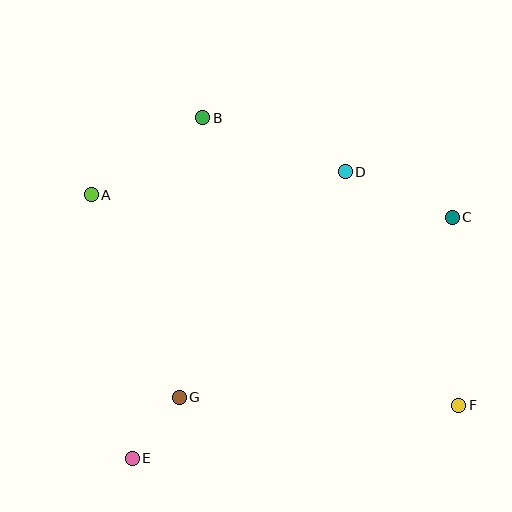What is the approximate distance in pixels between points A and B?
The distance between A and B is approximately 135 pixels.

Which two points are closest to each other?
Points E and G are closest to each other.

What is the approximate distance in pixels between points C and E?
The distance between C and E is approximately 401 pixels.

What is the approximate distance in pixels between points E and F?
The distance between E and F is approximately 331 pixels.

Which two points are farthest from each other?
Points A and F are farthest from each other.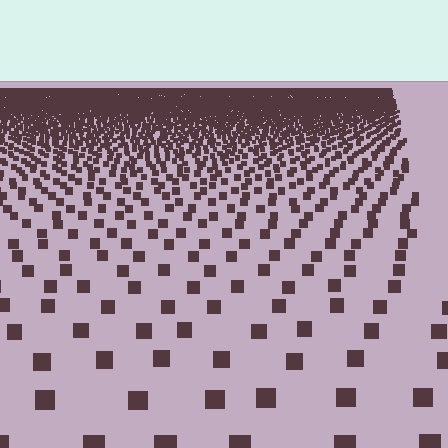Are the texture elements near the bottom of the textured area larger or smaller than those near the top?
Larger. Near the bottom, elements are closer to the viewer and appear at a bigger on-screen size.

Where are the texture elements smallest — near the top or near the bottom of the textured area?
Near the top.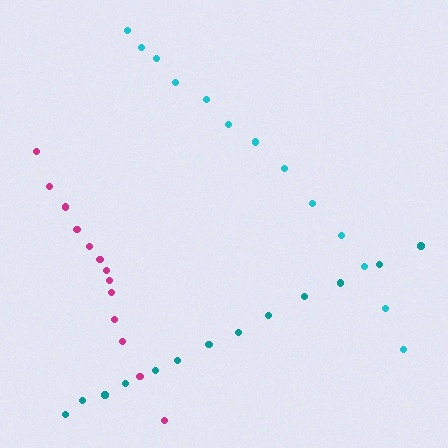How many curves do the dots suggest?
There are 3 distinct paths.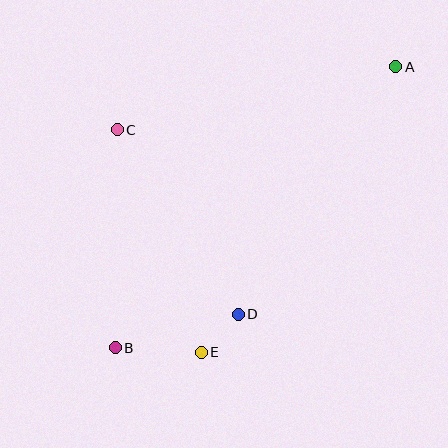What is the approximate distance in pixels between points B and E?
The distance between B and E is approximately 86 pixels.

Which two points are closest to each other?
Points D and E are closest to each other.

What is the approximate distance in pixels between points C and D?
The distance between C and D is approximately 221 pixels.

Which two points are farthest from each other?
Points A and B are farthest from each other.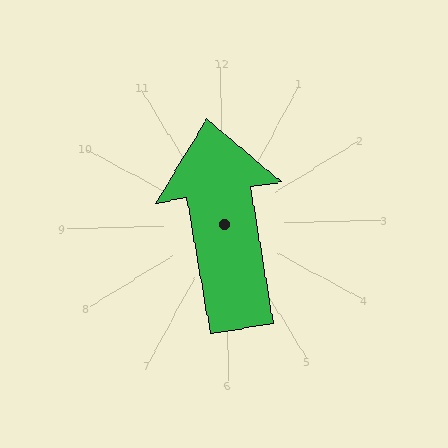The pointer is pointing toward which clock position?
Roughly 12 o'clock.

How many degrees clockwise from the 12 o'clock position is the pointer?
Approximately 352 degrees.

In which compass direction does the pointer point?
North.